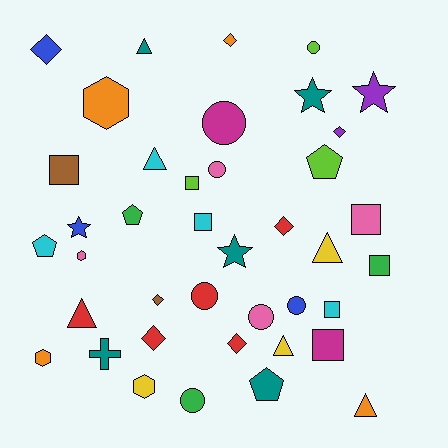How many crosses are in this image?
There is 1 cross.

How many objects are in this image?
There are 40 objects.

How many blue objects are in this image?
There are 3 blue objects.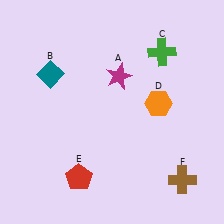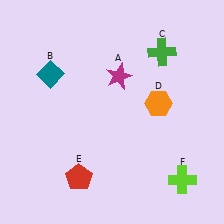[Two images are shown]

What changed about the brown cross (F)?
In Image 1, F is brown. In Image 2, it changed to lime.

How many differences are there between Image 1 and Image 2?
There is 1 difference between the two images.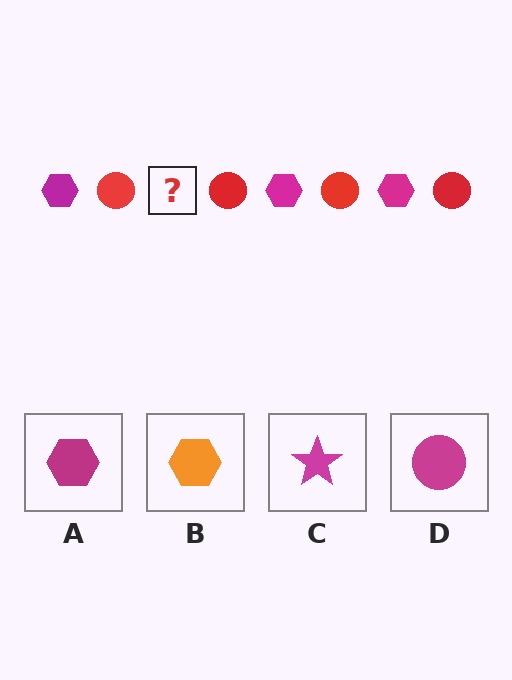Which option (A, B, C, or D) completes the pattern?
A.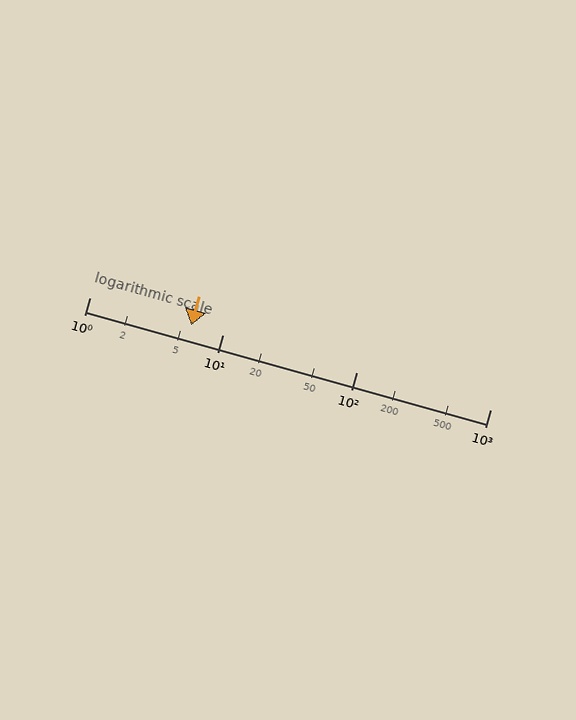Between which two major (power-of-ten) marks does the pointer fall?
The pointer is between 1 and 10.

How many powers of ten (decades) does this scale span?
The scale spans 3 decades, from 1 to 1000.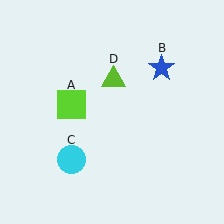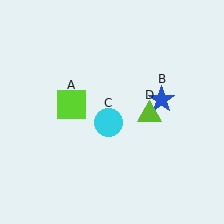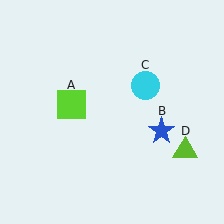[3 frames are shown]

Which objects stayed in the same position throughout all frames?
Lime square (object A) remained stationary.